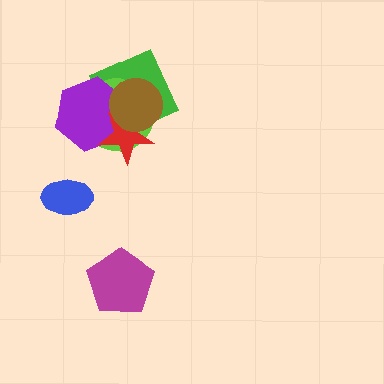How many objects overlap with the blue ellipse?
0 objects overlap with the blue ellipse.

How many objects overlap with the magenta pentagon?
0 objects overlap with the magenta pentagon.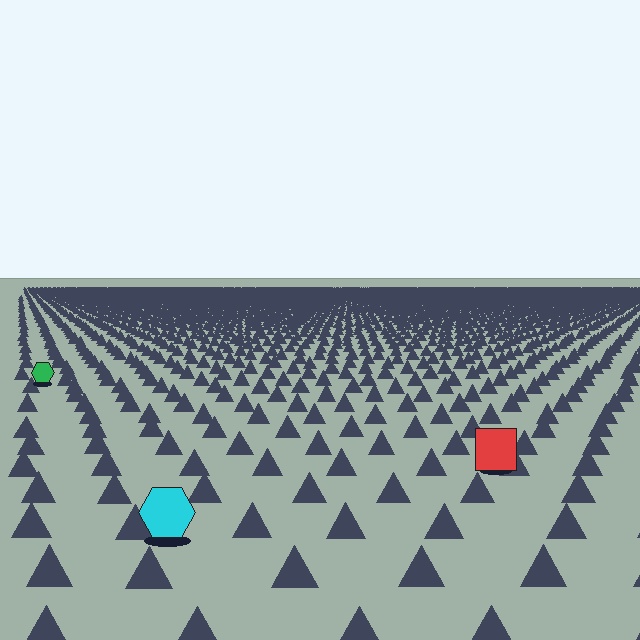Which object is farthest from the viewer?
The green hexagon is farthest from the viewer. It appears smaller and the ground texture around it is denser.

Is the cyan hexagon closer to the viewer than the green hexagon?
Yes. The cyan hexagon is closer — you can tell from the texture gradient: the ground texture is coarser near it.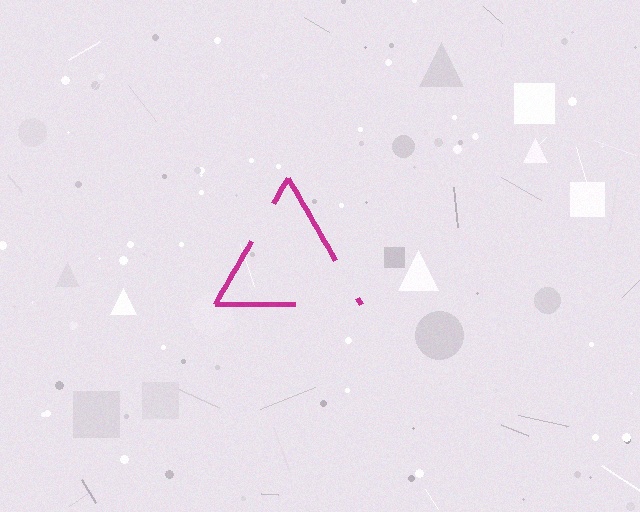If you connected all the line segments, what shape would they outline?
They would outline a triangle.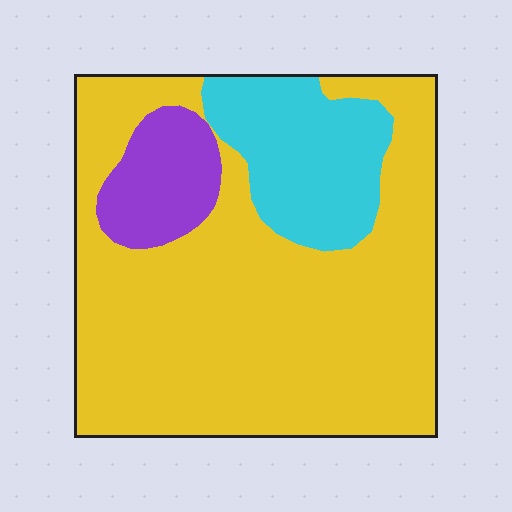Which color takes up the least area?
Purple, at roughly 10%.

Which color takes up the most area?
Yellow, at roughly 70%.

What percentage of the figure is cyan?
Cyan covers 18% of the figure.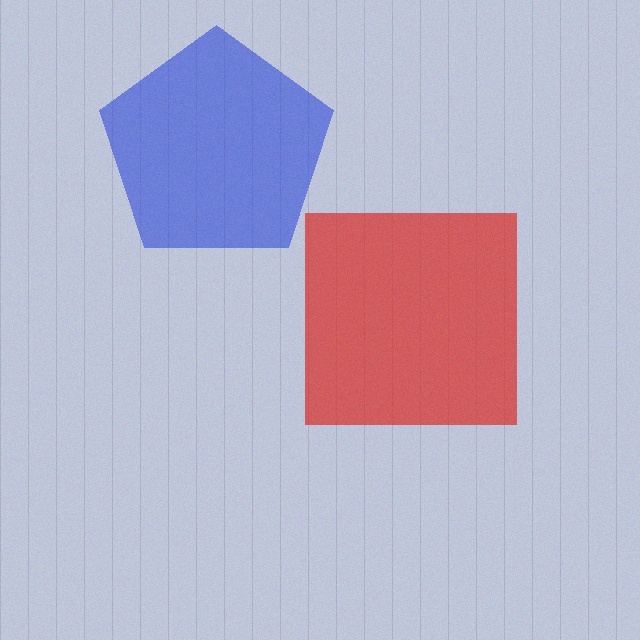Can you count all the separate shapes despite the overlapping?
Yes, there are 2 separate shapes.